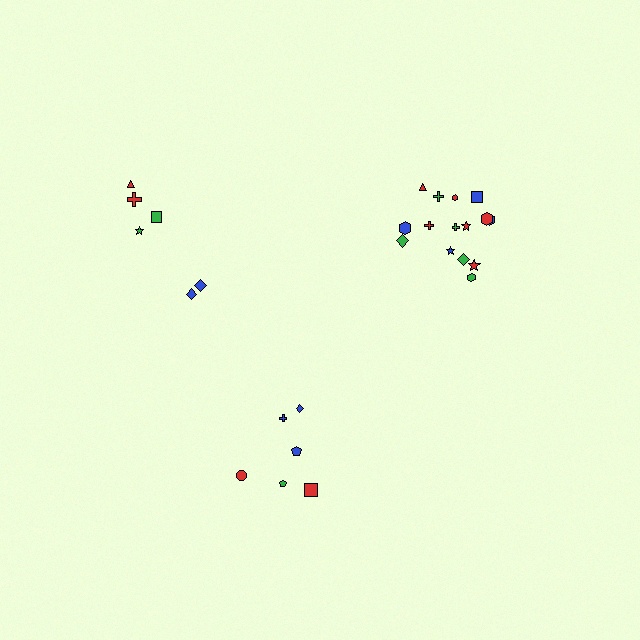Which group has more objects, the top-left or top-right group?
The top-right group.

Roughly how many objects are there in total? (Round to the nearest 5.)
Roughly 25 objects in total.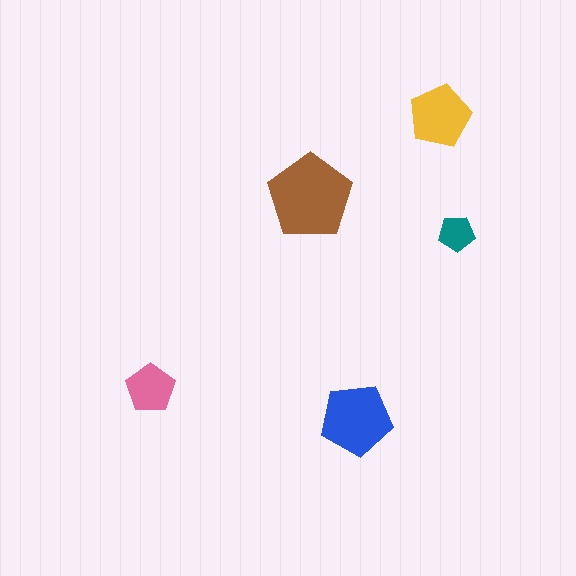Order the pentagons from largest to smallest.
the brown one, the blue one, the yellow one, the pink one, the teal one.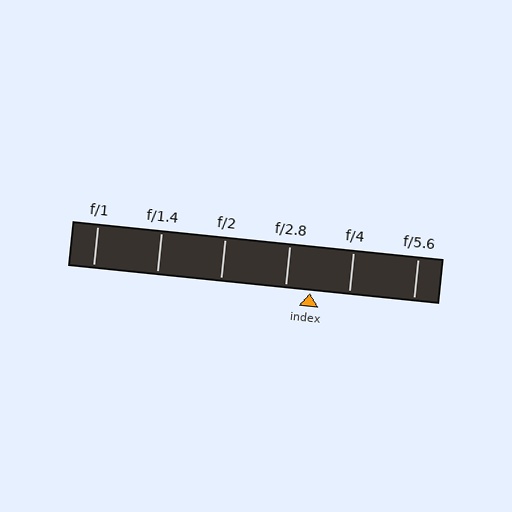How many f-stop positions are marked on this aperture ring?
There are 6 f-stop positions marked.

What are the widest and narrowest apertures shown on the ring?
The widest aperture shown is f/1 and the narrowest is f/5.6.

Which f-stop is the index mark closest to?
The index mark is closest to f/2.8.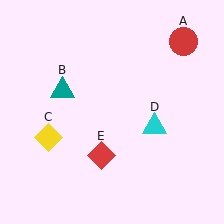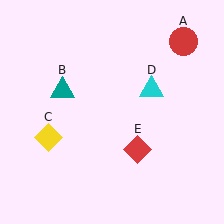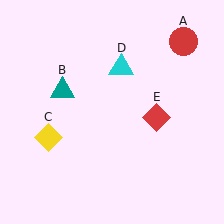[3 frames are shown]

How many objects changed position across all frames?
2 objects changed position: cyan triangle (object D), red diamond (object E).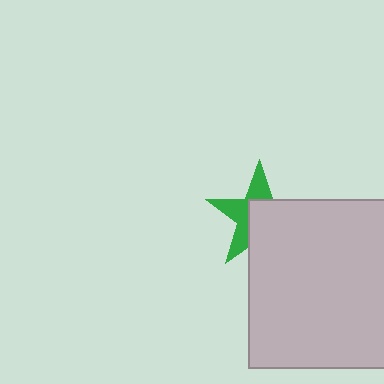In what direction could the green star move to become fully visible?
The green star could move toward the upper-left. That would shift it out from behind the light gray rectangle entirely.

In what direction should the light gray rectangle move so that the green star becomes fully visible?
The light gray rectangle should move toward the lower-right. That is the shortest direction to clear the overlap and leave the green star fully visible.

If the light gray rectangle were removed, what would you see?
You would see the complete green star.